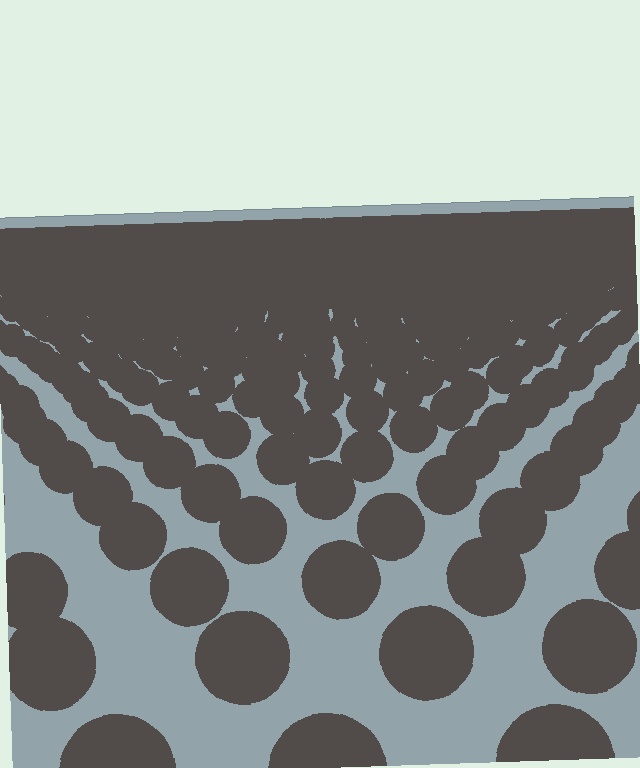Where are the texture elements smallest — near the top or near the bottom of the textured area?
Near the top.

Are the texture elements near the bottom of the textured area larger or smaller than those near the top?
Larger. Near the bottom, elements are closer to the viewer and appear at a bigger on-screen size.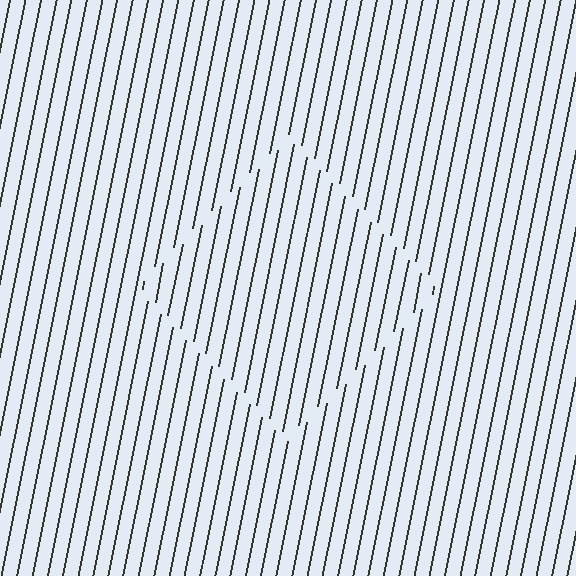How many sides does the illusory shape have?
4 sides — the line-ends trace a square.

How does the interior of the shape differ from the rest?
The interior of the shape contains the same grating, shifted by half a period — the contour is defined by the phase discontinuity where line-ends from the inner and outer gratings abut.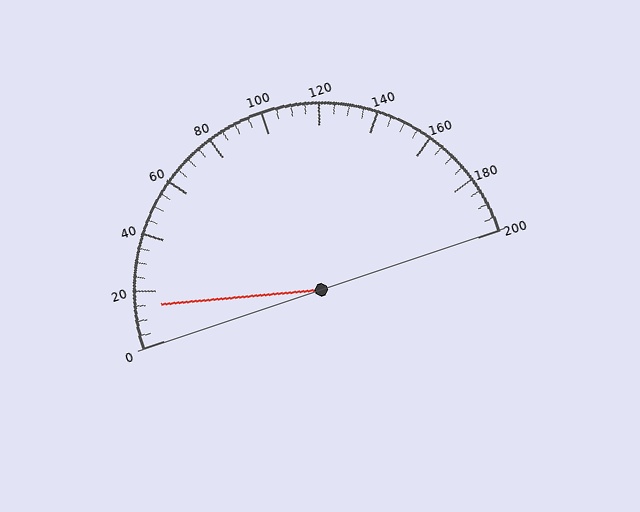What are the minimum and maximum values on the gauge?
The gauge ranges from 0 to 200.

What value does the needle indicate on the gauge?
The needle indicates approximately 15.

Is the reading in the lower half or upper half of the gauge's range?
The reading is in the lower half of the range (0 to 200).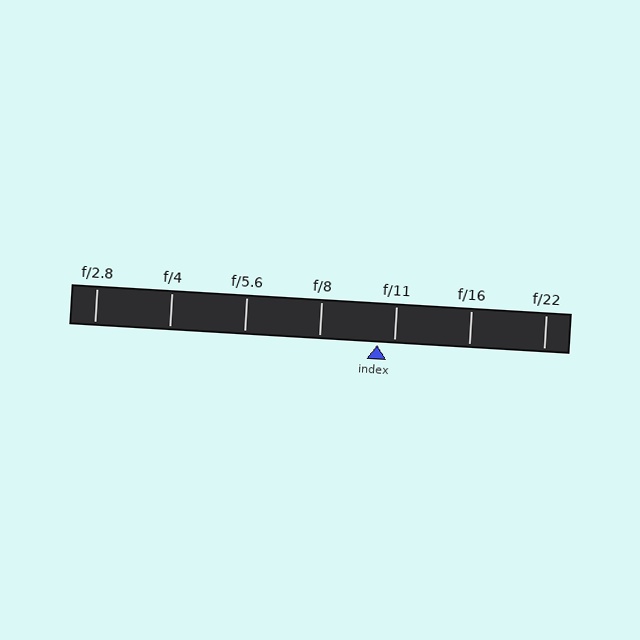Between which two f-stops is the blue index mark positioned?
The index mark is between f/8 and f/11.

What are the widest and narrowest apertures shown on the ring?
The widest aperture shown is f/2.8 and the narrowest is f/22.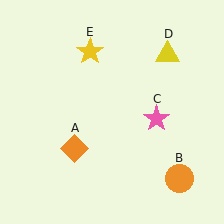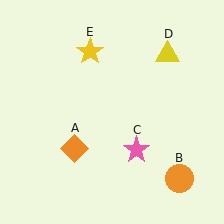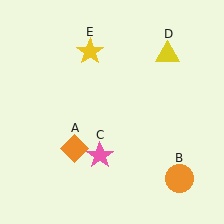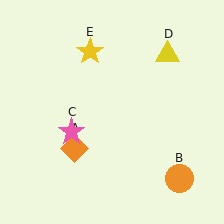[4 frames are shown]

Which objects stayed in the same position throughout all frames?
Orange diamond (object A) and orange circle (object B) and yellow triangle (object D) and yellow star (object E) remained stationary.